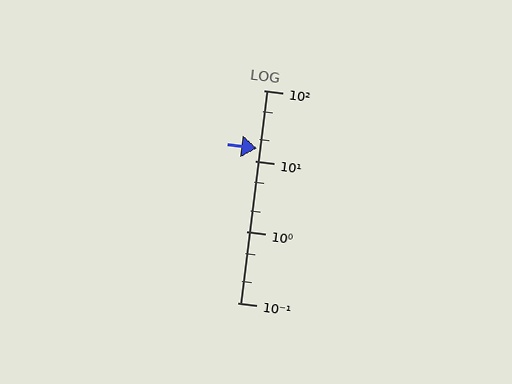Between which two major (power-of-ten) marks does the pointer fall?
The pointer is between 10 and 100.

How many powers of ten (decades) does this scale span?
The scale spans 3 decades, from 0.1 to 100.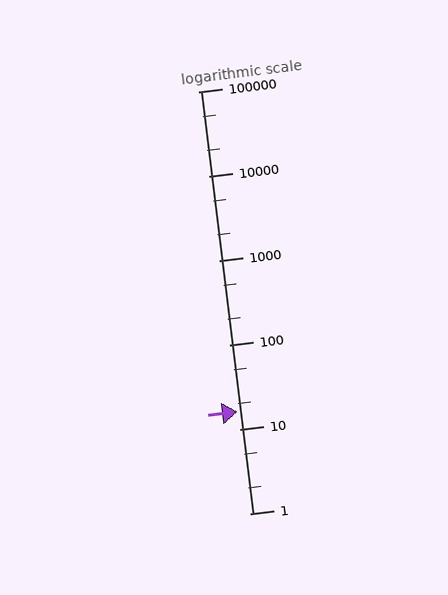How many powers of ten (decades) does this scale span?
The scale spans 5 decades, from 1 to 100000.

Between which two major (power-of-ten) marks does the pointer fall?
The pointer is between 10 and 100.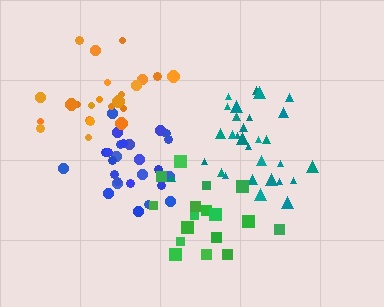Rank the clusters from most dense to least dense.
blue, teal, orange, green.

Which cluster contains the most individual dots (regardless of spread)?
Teal (31).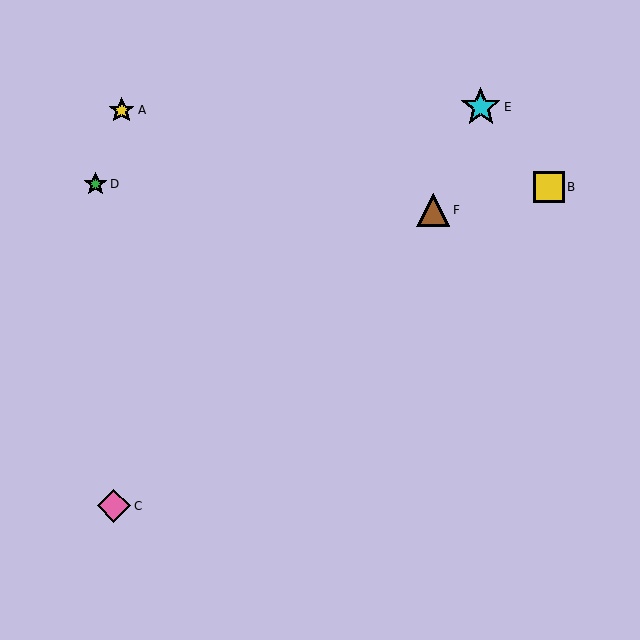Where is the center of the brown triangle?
The center of the brown triangle is at (433, 210).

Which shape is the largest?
The cyan star (labeled E) is the largest.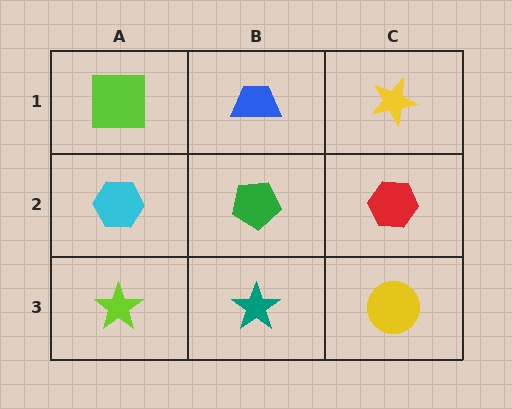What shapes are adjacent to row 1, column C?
A red hexagon (row 2, column C), a blue trapezoid (row 1, column B).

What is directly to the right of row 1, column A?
A blue trapezoid.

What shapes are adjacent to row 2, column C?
A yellow star (row 1, column C), a yellow circle (row 3, column C), a green pentagon (row 2, column B).